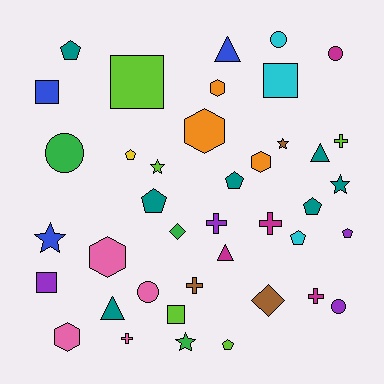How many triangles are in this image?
There are 4 triangles.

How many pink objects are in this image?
There are 4 pink objects.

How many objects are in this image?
There are 40 objects.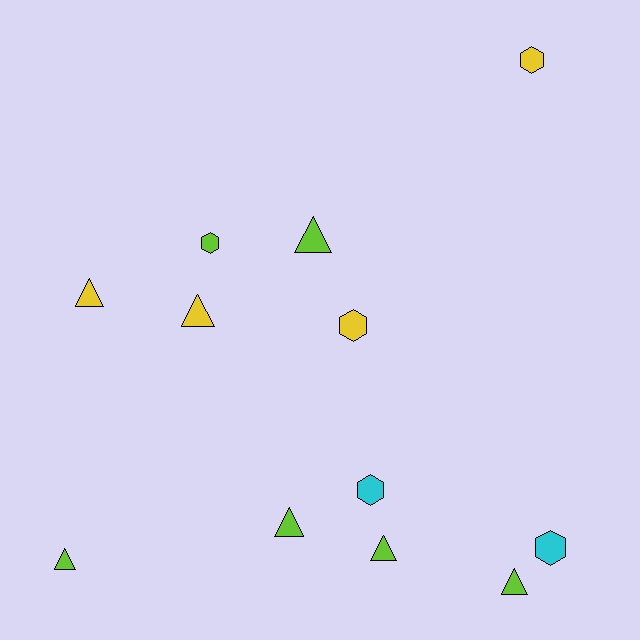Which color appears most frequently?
Lime, with 6 objects.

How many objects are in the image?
There are 12 objects.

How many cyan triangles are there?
There are no cyan triangles.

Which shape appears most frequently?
Triangle, with 7 objects.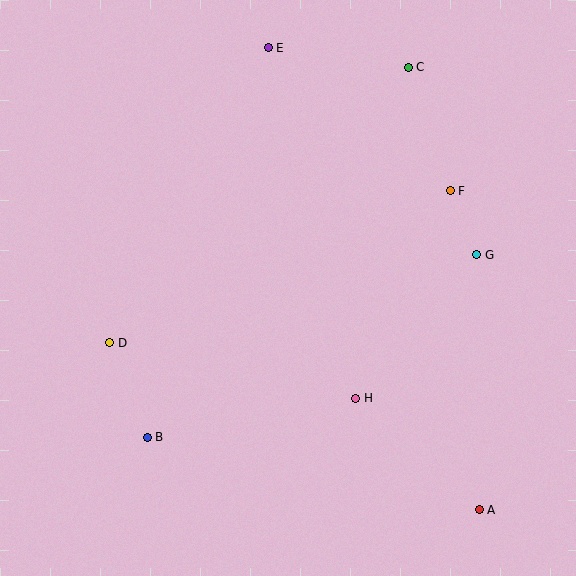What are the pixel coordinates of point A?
Point A is at (479, 510).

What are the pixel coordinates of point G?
Point G is at (477, 255).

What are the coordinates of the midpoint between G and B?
The midpoint between G and B is at (312, 346).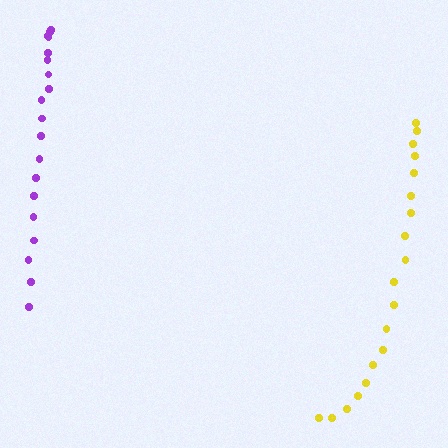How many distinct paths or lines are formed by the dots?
There are 2 distinct paths.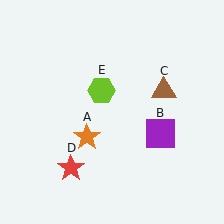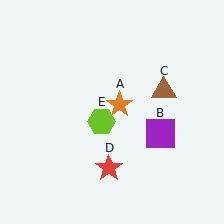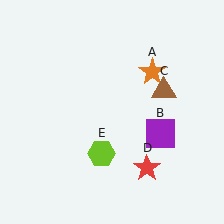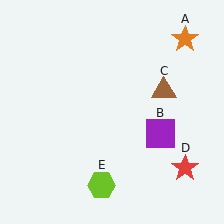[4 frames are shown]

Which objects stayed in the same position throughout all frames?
Purple square (object B) and brown triangle (object C) remained stationary.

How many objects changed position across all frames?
3 objects changed position: orange star (object A), red star (object D), lime hexagon (object E).